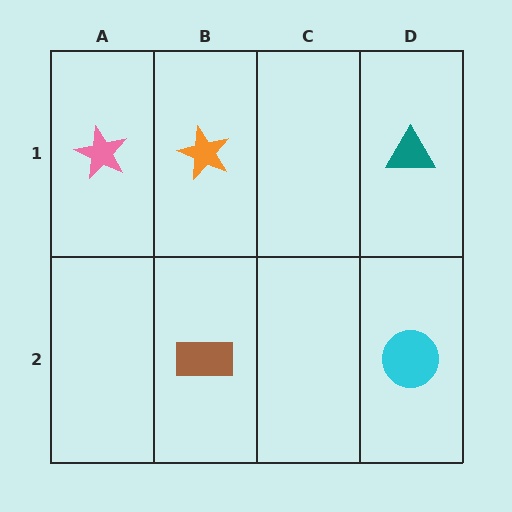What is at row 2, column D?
A cyan circle.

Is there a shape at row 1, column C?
No, that cell is empty.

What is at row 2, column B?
A brown rectangle.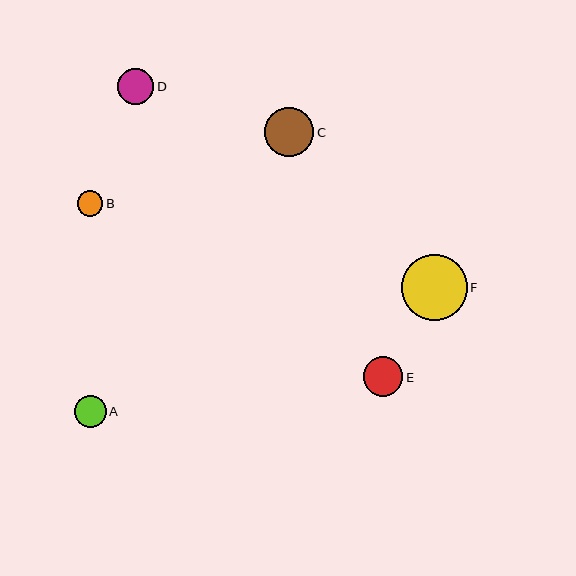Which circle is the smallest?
Circle B is the smallest with a size of approximately 26 pixels.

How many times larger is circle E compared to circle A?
Circle E is approximately 1.2 times the size of circle A.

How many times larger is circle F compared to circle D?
Circle F is approximately 1.8 times the size of circle D.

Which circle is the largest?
Circle F is the largest with a size of approximately 66 pixels.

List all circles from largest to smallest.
From largest to smallest: F, C, E, D, A, B.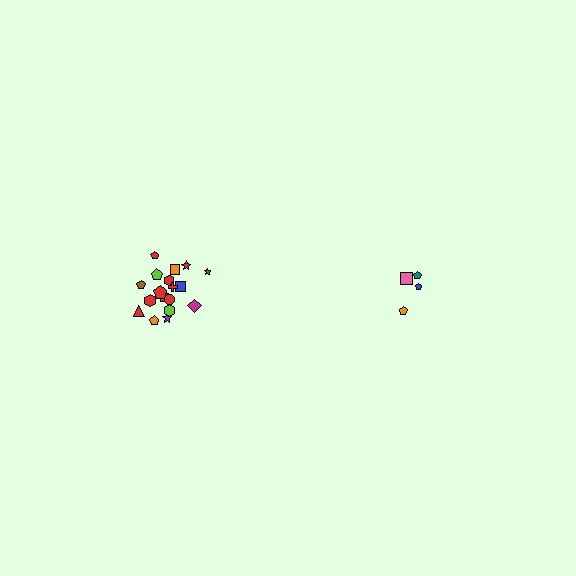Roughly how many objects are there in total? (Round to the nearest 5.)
Roughly 20 objects in total.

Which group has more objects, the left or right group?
The left group.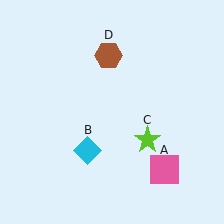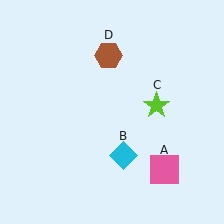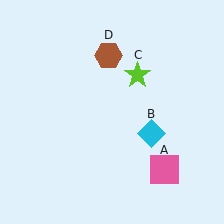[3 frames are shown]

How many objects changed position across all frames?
2 objects changed position: cyan diamond (object B), lime star (object C).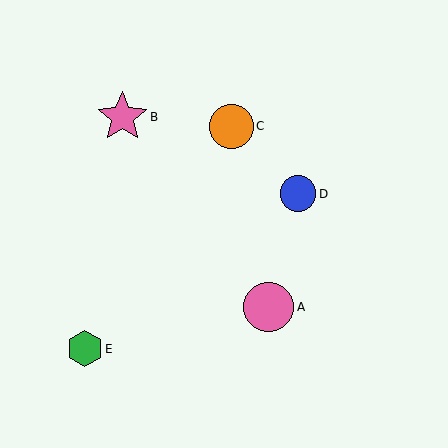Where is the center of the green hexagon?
The center of the green hexagon is at (85, 349).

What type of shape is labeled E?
Shape E is a green hexagon.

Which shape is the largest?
The pink star (labeled B) is the largest.